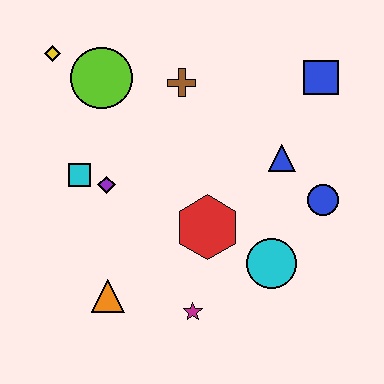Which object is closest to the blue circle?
The blue triangle is closest to the blue circle.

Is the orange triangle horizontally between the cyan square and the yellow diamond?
No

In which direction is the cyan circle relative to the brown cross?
The cyan circle is below the brown cross.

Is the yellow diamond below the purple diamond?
No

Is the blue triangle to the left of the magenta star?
No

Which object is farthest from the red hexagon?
The yellow diamond is farthest from the red hexagon.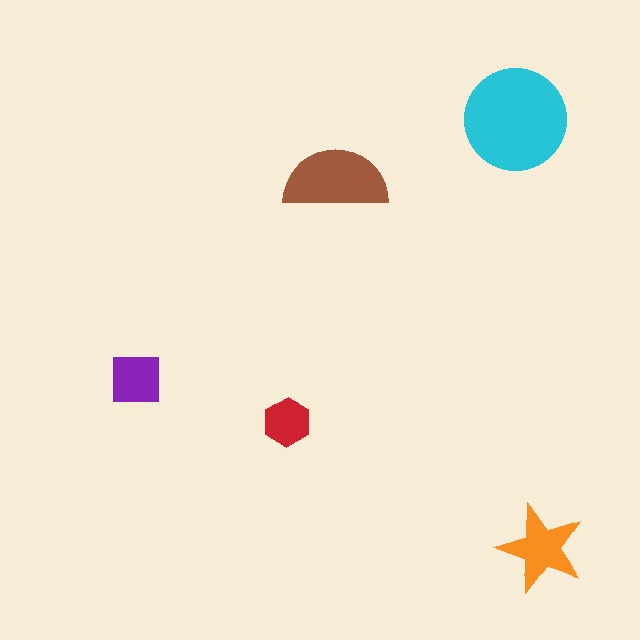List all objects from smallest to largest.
The red hexagon, the purple square, the orange star, the brown semicircle, the cyan circle.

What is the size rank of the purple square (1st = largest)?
4th.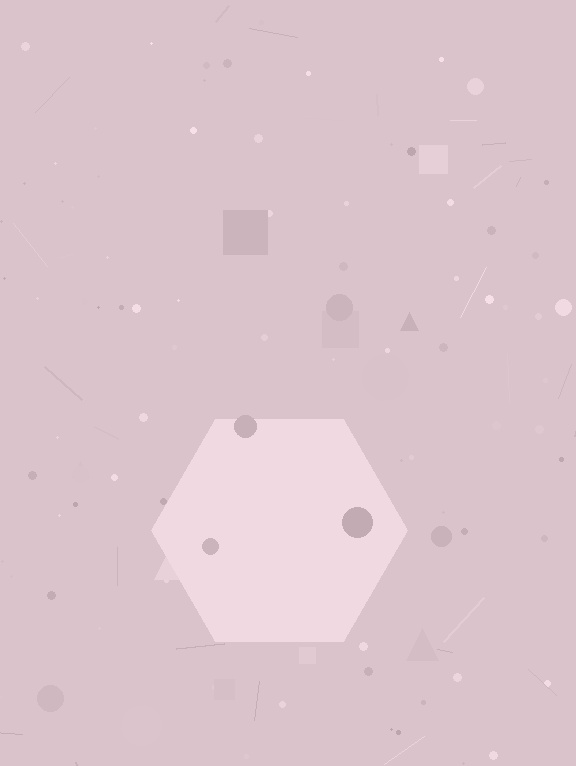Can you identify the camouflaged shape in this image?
The camouflaged shape is a hexagon.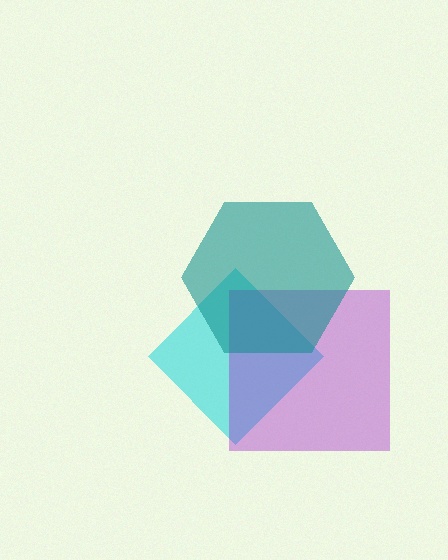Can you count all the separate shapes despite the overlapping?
Yes, there are 3 separate shapes.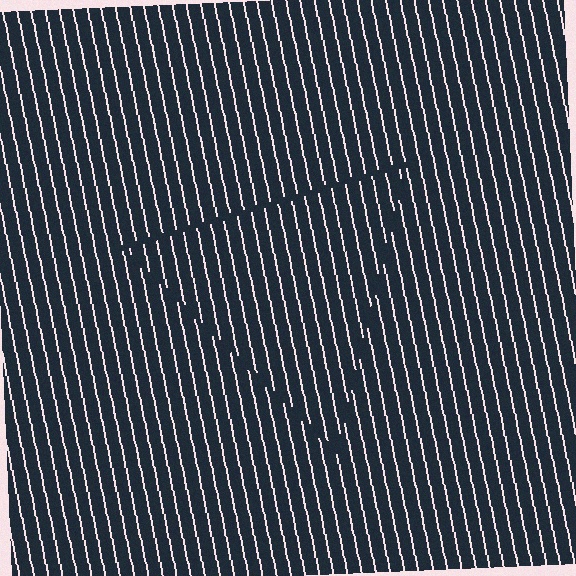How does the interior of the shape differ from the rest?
The interior of the shape contains the same grating, shifted by half a period — the contour is defined by the phase discontinuity where line-ends from the inner and outer gratings abut.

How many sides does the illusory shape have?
3 sides — the line-ends trace a triangle.